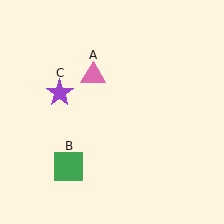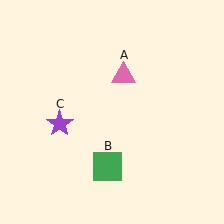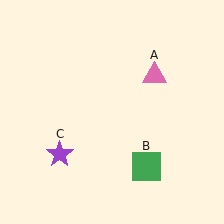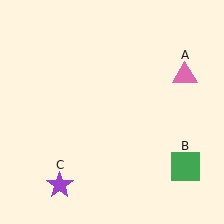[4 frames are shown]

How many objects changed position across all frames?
3 objects changed position: pink triangle (object A), green square (object B), purple star (object C).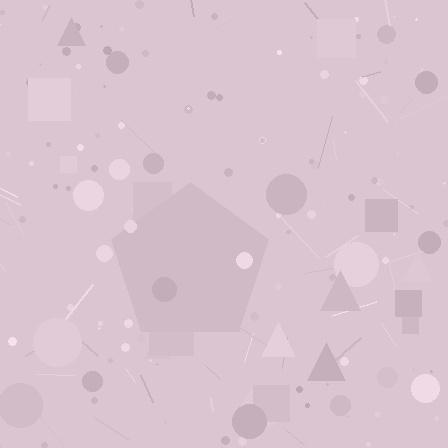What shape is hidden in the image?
A pentagon is hidden in the image.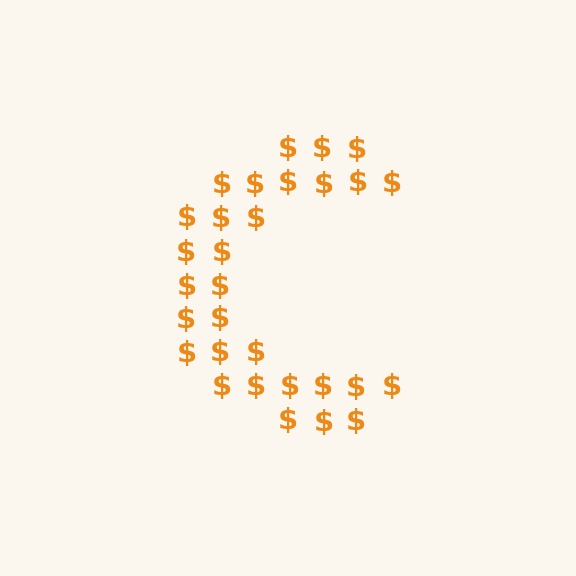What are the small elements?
The small elements are dollar signs.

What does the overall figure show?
The overall figure shows the letter C.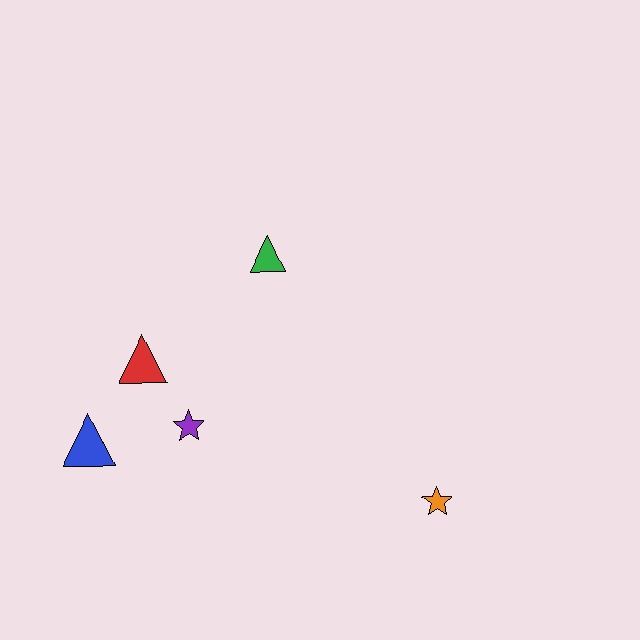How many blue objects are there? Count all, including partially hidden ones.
There is 1 blue object.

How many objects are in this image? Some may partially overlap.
There are 5 objects.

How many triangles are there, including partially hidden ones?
There are 3 triangles.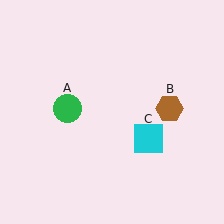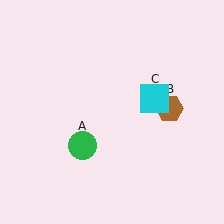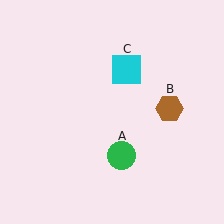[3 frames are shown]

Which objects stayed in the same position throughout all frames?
Brown hexagon (object B) remained stationary.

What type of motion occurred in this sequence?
The green circle (object A), cyan square (object C) rotated counterclockwise around the center of the scene.